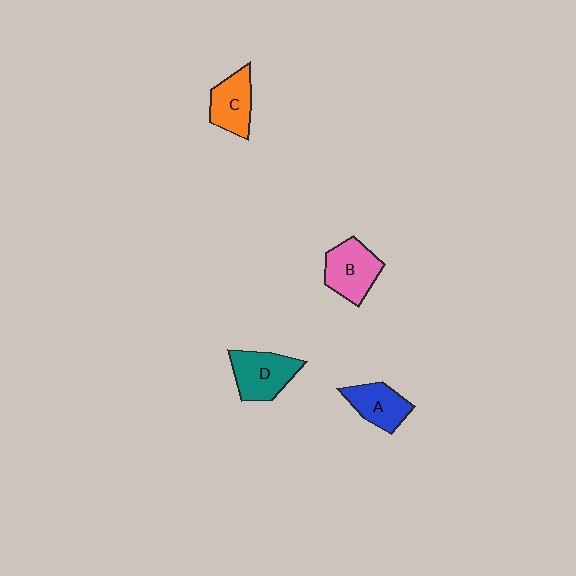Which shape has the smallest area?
Shape A (blue).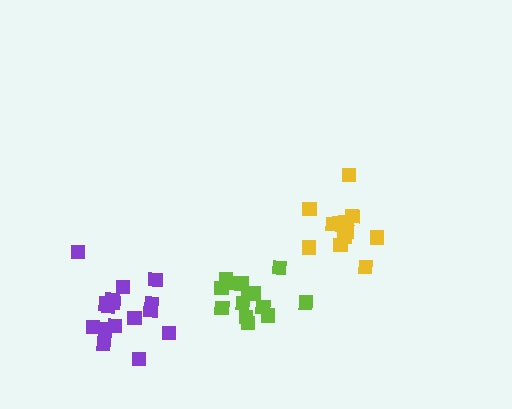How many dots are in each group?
Group 1: 17 dots, Group 2: 14 dots, Group 3: 14 dots (45 total).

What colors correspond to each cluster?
The clusters are colored: purple, yellow, lime.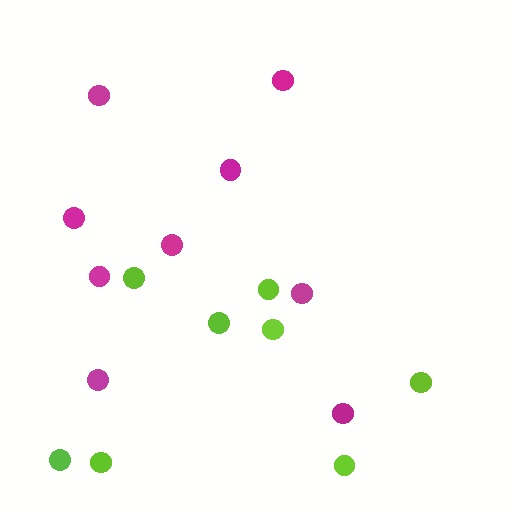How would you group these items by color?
There are 2 groups: one group of lime circles (8) and one group of magenta circles (9).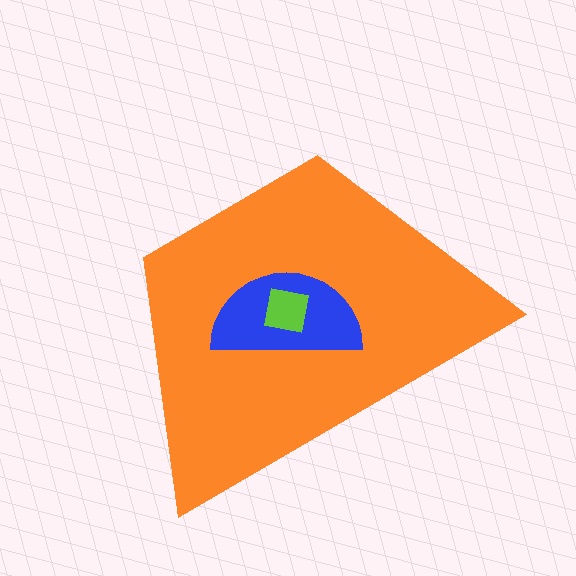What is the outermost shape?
The orange trapezoid.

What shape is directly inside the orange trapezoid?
The blue semicircle.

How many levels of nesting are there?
3.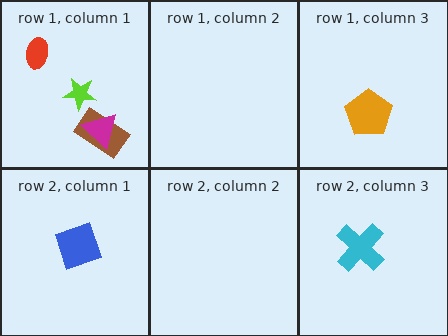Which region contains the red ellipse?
The row 1, column 1 region.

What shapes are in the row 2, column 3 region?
The cyan cross.